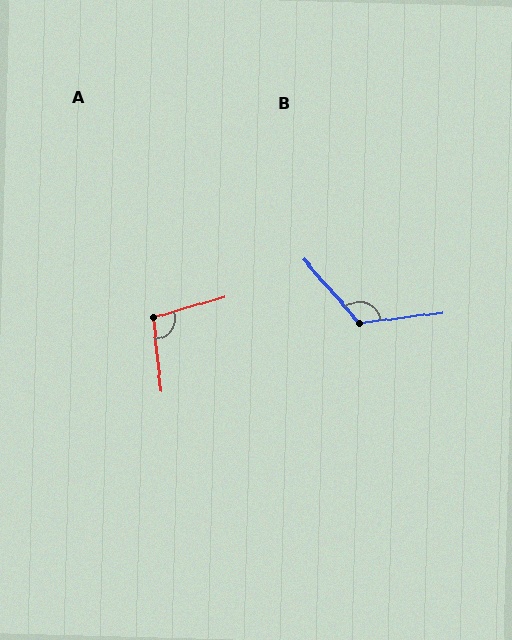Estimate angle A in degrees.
Approximately 100 degrees.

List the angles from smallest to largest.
A (100°), B (124°).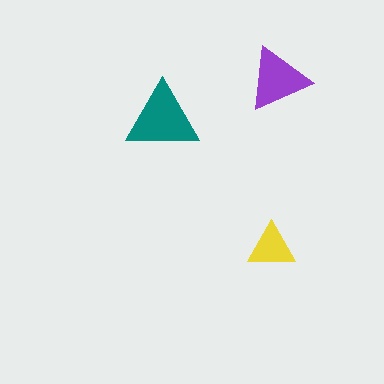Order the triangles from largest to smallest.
the teal one, the purple one, the yellow one.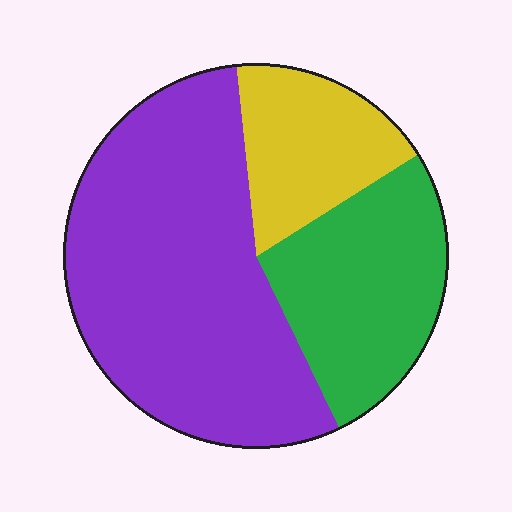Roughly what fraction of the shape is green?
Green takes up about one quarter (1/4) of the shape.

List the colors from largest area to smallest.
From largest to smallest: purple, green, yellow.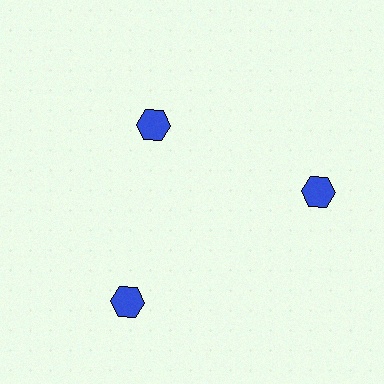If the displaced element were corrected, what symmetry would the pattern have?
It would have 3-fold rotational symmetry — the pattern would map onto itself every 120 degrees.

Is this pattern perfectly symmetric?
No. The 3 blue hexagons are arranged in a ring, but one element near the 11 o'clock position is pulled inward toward the center, breaking the 3-fold rotational symmetry.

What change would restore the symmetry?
The symmetry would be restored by moving it outward, back onto the ring so that all 3 hexagons sit at equal angles and equal distance from the center.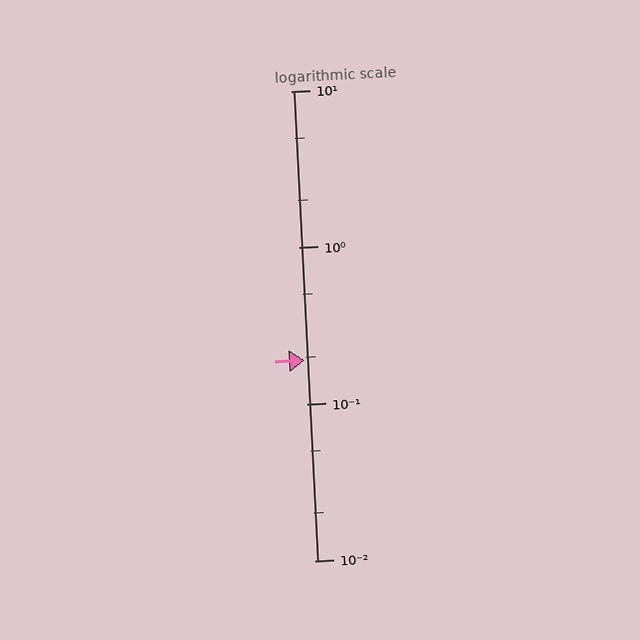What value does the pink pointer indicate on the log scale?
The pointer indicates approximately 0.19.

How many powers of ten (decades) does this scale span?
The scale spans 3 decades, from 0.01 to 10.